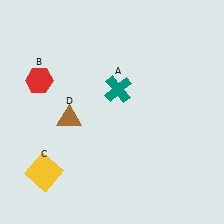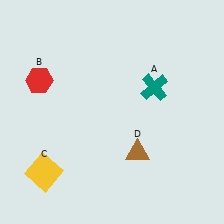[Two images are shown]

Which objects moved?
The objects that moved are: the teal cross (A), the brown triangle (D).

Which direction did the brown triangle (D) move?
The brown triangle (D) moved right.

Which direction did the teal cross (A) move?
The teal cross (A) moved right.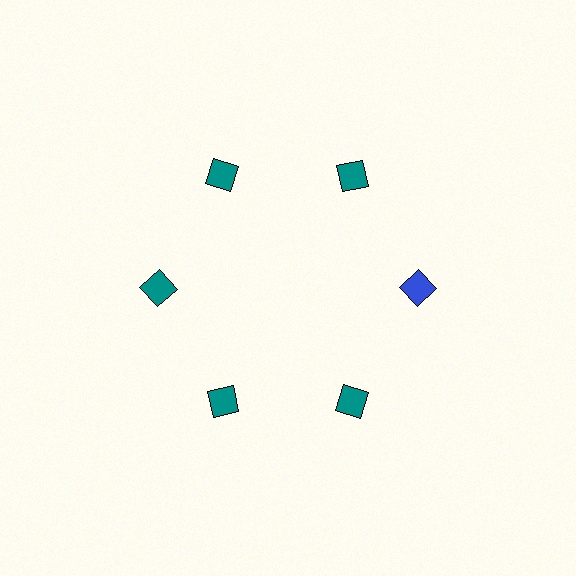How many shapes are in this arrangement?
There are 6 shapes arranged in a ring pattern.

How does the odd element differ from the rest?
It has a different color: blue instead of teal.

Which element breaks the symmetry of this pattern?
The blue diamond at roughly the 3 o'clock position breaks the symmetry. All other shapes are teal diamonds.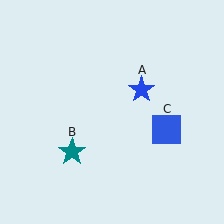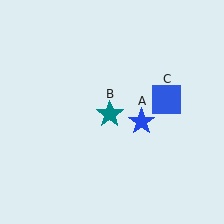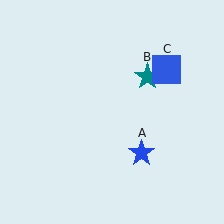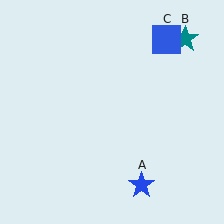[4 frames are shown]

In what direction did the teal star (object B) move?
The teal star (object B) moved up and to the right.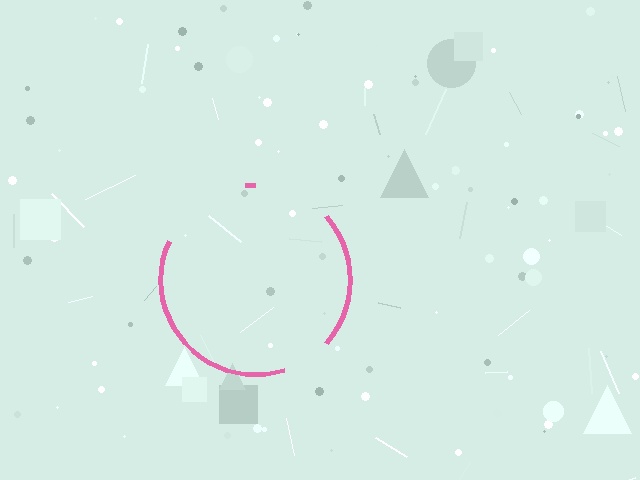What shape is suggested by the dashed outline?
The dashed outline suggests a circle.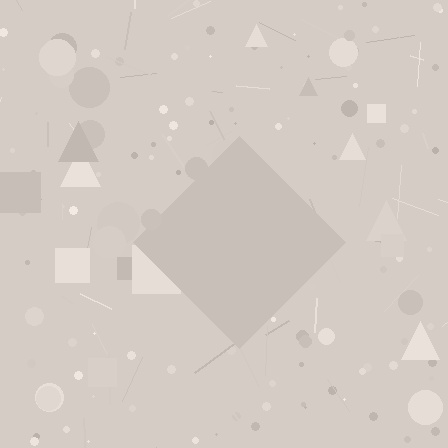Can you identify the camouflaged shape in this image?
The camouflaged shape is a diamond.